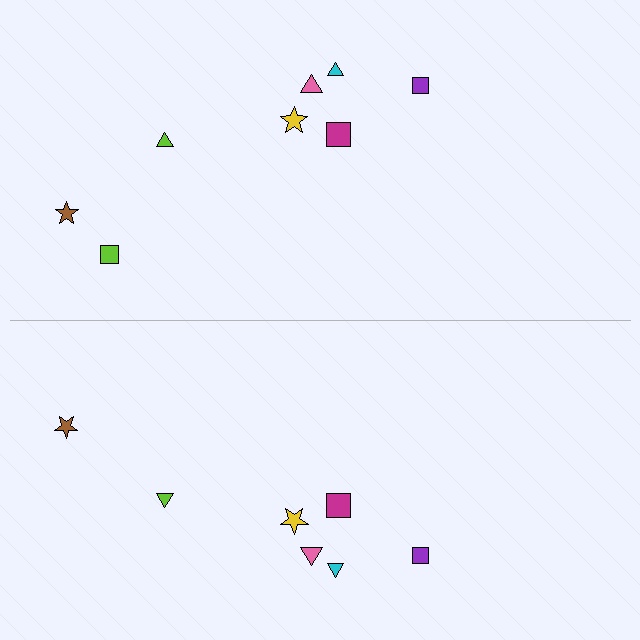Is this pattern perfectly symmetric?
No, the pattern is not perfectly symmetric. A lime square is missing from the bottom side.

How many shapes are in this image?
There are 15 shapes in this image.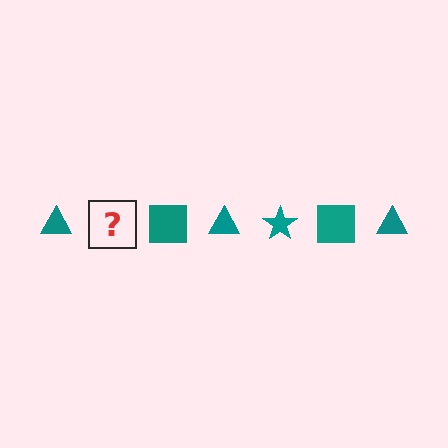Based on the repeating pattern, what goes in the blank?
The blank should be a teal star.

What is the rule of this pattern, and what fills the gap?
The rule is that the pattern cycles through triangle, star, square shapes in teal. The gap should be filled with a teal star.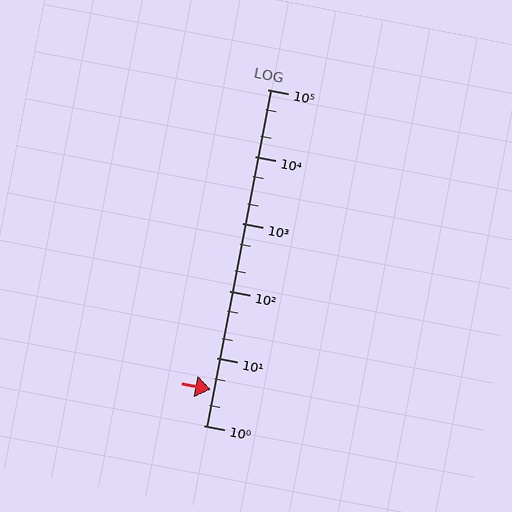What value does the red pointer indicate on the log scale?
The pointer indicates approximately 3.4.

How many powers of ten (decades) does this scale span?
The scale spans 5 decades, from 1 to 100000.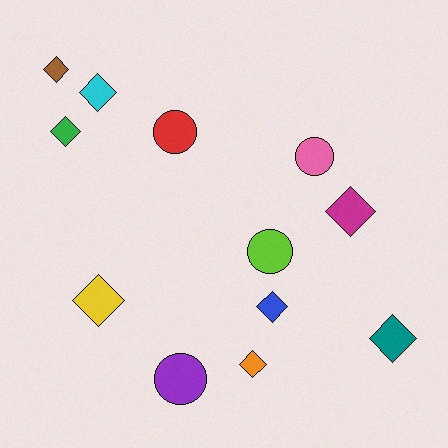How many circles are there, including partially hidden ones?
There are 4 circles.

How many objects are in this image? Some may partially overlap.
There are 12 objects.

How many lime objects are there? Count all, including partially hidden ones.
There is 1 lime object.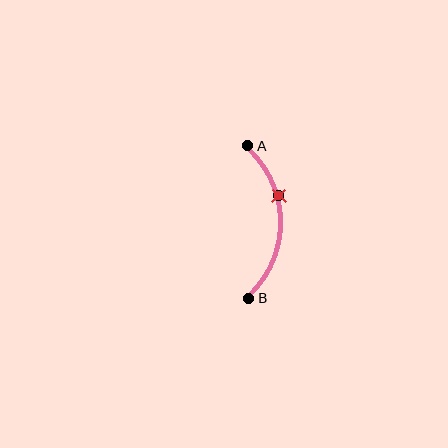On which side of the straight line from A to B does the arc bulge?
The arc bulges to the right of the straight line connecting A and B.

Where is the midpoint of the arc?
The arc midpoint is the point on the curve farthest from the straight line joining A and B. It sits to the right of that line.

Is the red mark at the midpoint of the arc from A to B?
No. The red mark lies on the arc but is closer to endpoint A. The arc midpoint would be at the point on the curve equidistant along the arc from both A and B.